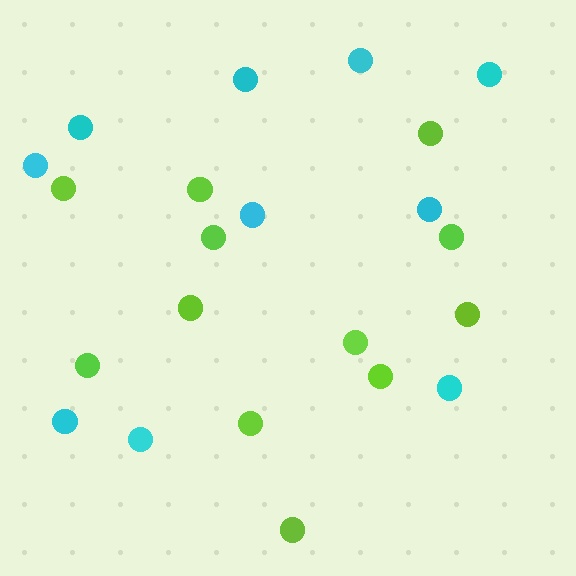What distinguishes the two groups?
There are 2 groups: one group of cyan circles (10) and one group of lime circles (12).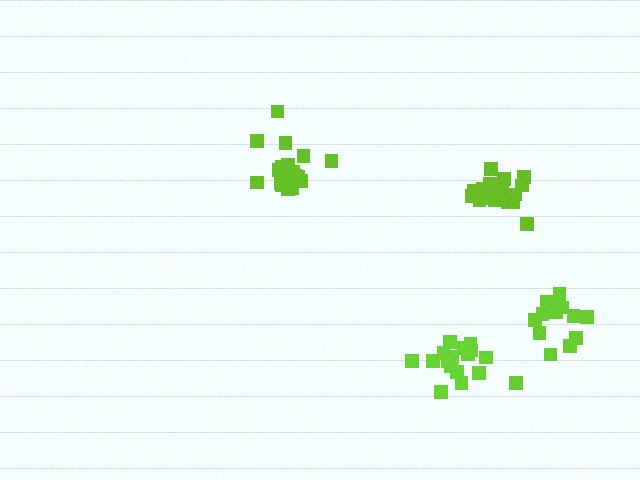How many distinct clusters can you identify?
There are 4 distinct clusters.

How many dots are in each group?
Group 1: 16 dots, Group 2: 18 dots, Group 3: 17 dots, Group 4: 14 dots (65 total).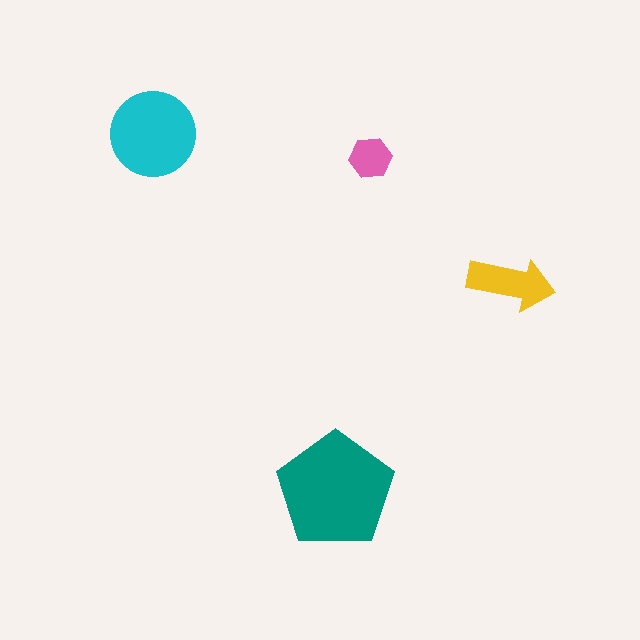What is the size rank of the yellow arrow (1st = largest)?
3rd.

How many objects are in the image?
There are 4 objects in the image.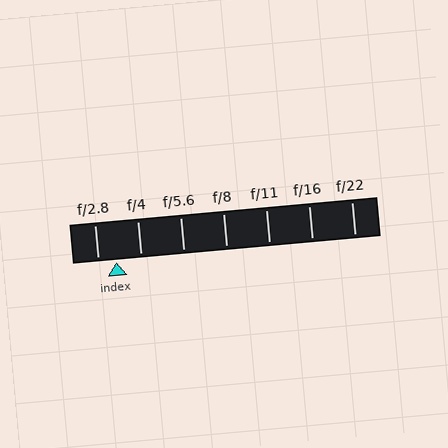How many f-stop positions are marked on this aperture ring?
There are 7 f-stop positions marked.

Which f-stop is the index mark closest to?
The index mark is closest to f/2.8.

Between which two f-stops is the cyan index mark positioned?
The index mark is between f/2.8 and f/4.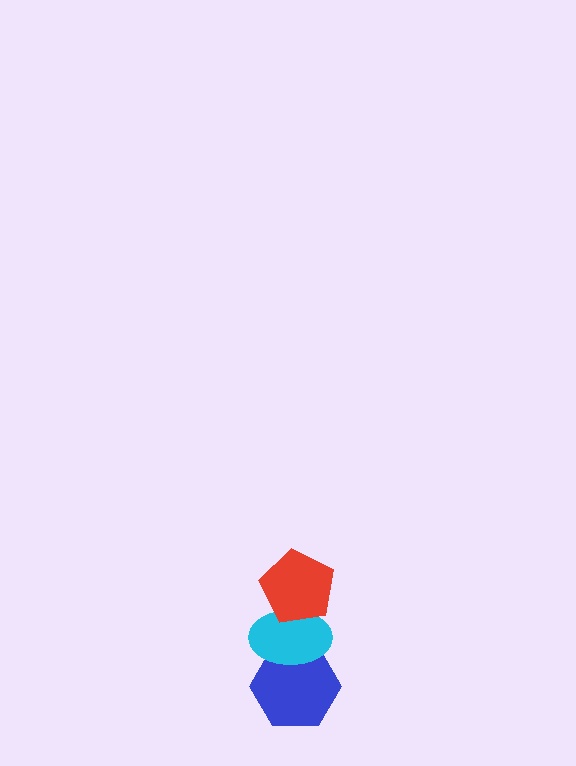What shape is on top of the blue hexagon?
The cyan ellipse is on top of the blue hexagon.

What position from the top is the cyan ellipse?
The cyan ellipse is 2nd from the top.